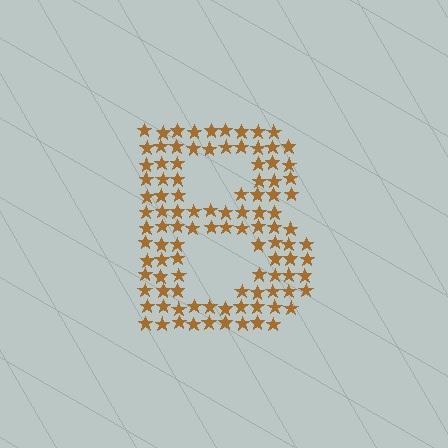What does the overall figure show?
The overall figure shows the letter B.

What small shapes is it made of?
It is made of small stars.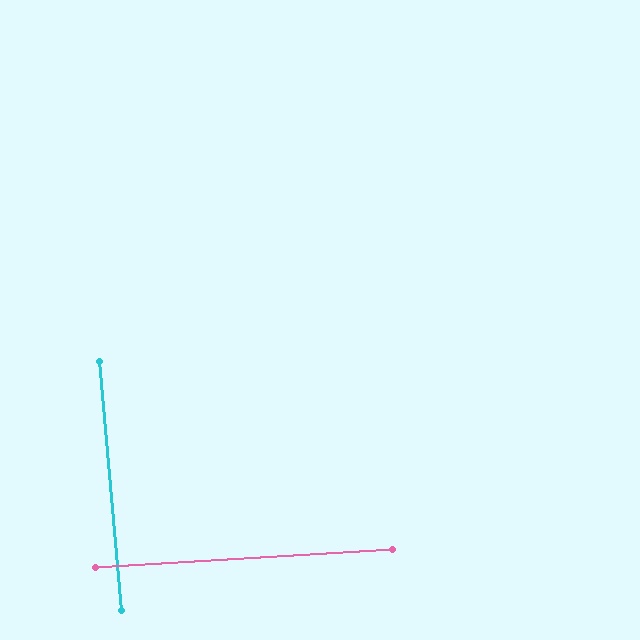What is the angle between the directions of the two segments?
Approximately 88 degrees.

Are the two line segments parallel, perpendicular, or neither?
Perpendicular — they meet at approximately 88°.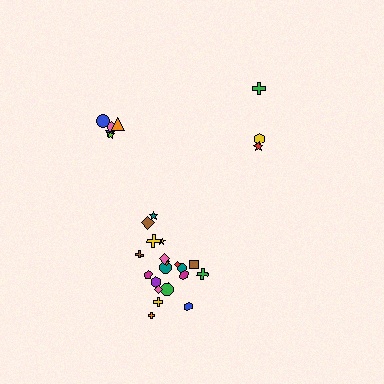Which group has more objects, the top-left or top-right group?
The top-left group.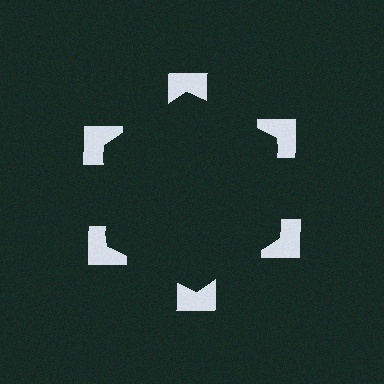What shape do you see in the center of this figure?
An illusory hexagon — its edges are inferred from the aligned wedge cuts in the notched squares, not physically drawn.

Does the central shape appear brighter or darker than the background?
It typically appears slightly darker than the background, even though no actual brightness change is drawn.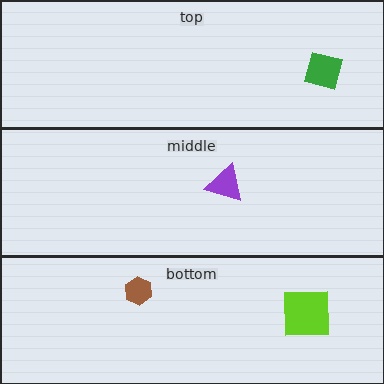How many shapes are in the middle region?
1.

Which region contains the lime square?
The bottom region.